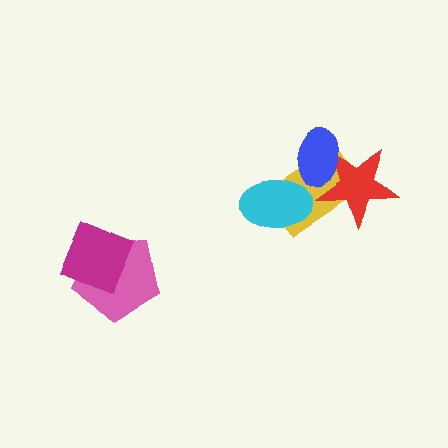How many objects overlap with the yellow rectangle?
3 objects overlap with the yellow rectangle.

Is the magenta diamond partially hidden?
No, no other shape covers it.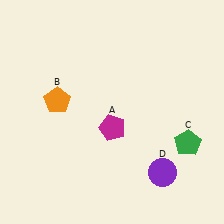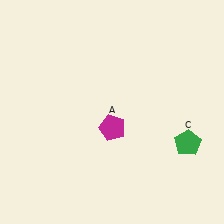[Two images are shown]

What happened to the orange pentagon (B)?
The orange pentagon (B) was removed in Image 2. It was in the top-left area of Image 1.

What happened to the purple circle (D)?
The purple circle (D) was removed in Image 2. It was in the bottom-right area of Image 1.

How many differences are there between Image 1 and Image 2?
There are 2 differences between the two images.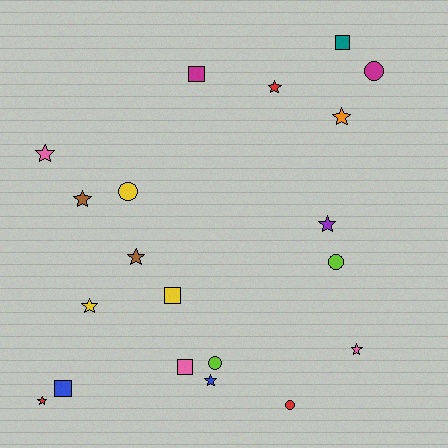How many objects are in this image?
There are 20 objects.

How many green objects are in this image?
There are no green objects.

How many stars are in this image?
There are 10 stars.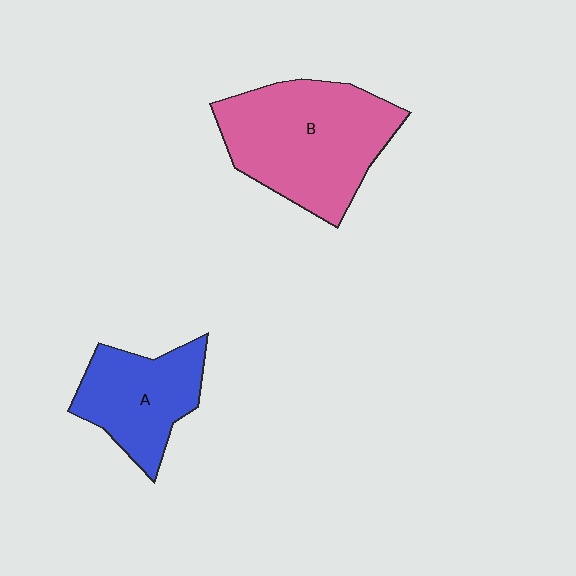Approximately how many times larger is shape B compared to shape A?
Approximately 1.6 times.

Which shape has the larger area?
Shape B (pink).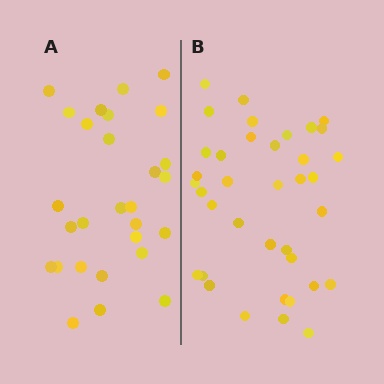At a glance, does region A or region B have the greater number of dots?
Region B (the right region) has more dots.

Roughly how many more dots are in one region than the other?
Region B has roughly 8 or so more dots than region A.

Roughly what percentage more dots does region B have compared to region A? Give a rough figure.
About 30% more.